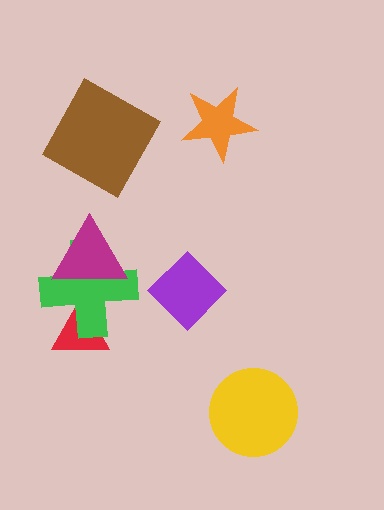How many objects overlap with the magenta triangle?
1 object overlaps with the magenta triangle.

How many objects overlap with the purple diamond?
0 objects overlap with the purple diamond.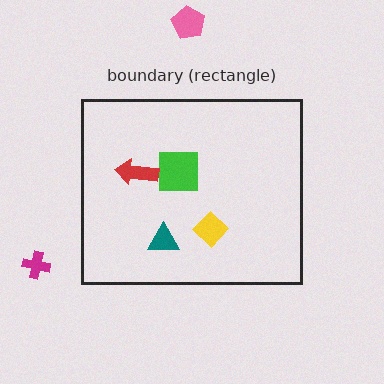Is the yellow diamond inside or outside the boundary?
Inside.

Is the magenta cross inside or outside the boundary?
Outside.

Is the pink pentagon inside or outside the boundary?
Outside.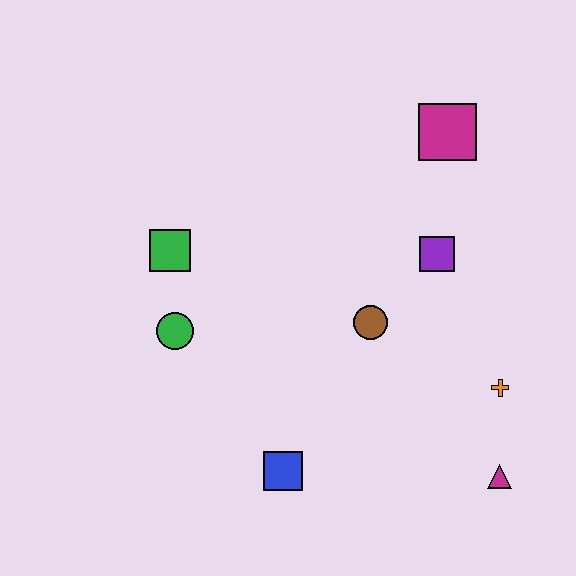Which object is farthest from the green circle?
The magenta triangle is farthest from the green circle.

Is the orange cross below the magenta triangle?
No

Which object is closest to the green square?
The green circle is closest to the green square.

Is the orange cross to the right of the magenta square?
Yes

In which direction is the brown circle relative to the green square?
The brown circle is to the right of the green square.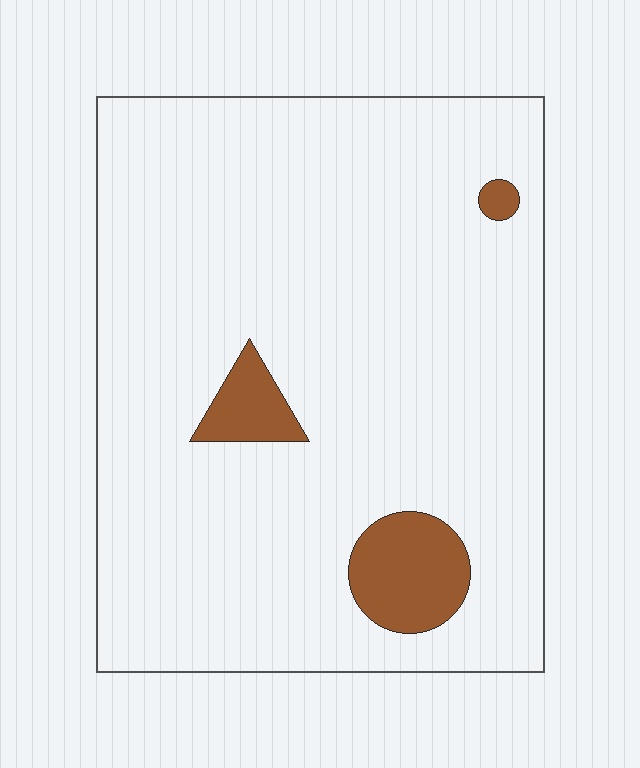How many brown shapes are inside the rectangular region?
3.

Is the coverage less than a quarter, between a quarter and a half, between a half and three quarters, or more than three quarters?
Less than a quarter.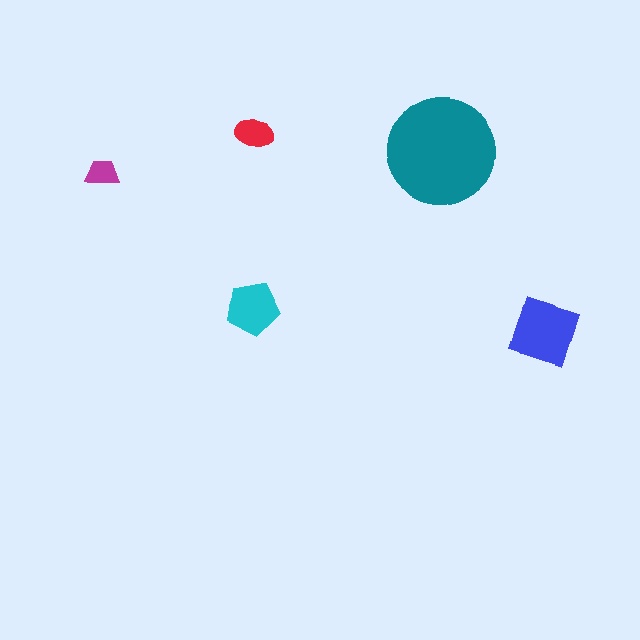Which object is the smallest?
The magenta trapezoid.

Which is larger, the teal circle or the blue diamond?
The teal circle.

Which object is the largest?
The teal circle.